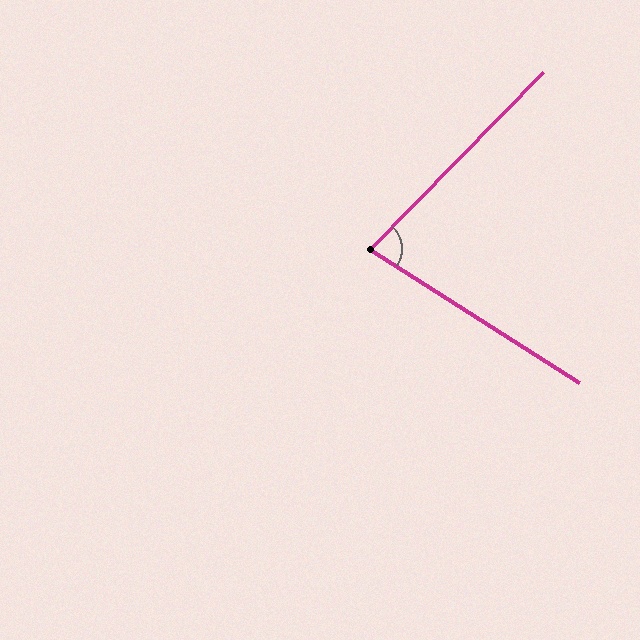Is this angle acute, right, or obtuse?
It is acute.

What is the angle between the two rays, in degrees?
Approximately 78 degrees.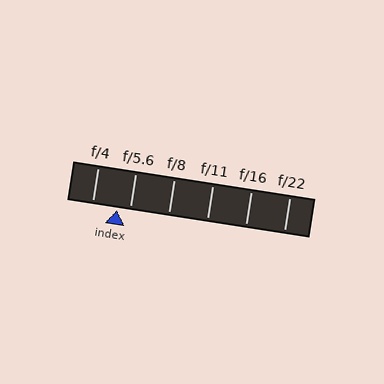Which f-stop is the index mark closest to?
The index mark is closest to f/5.6.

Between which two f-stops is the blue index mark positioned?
The index mark is between f/4 and f/5.6.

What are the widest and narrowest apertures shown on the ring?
The widest aperture shown is f/4 and the narrowest is f/22.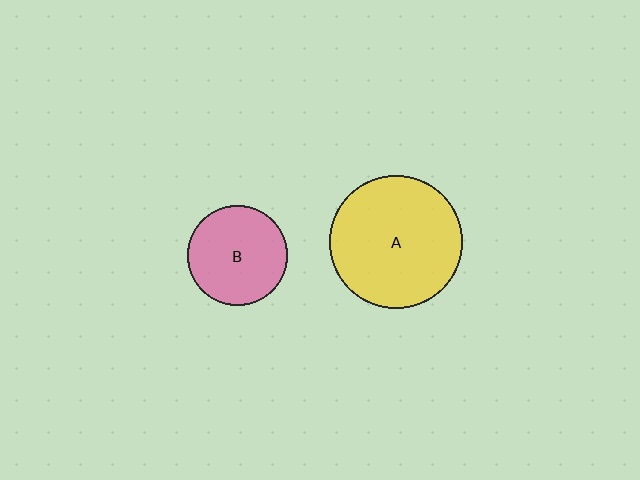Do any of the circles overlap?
No, none of the circles overlap.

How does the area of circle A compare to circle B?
Approximately 1.8 times.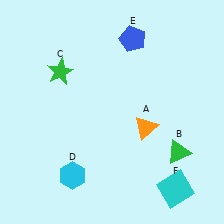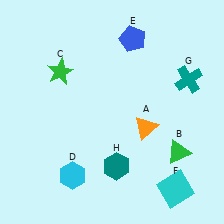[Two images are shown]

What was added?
A teal cross (G), a teal hexagon (H) were added in Image 2.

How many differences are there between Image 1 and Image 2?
There are 2 differences between the two images.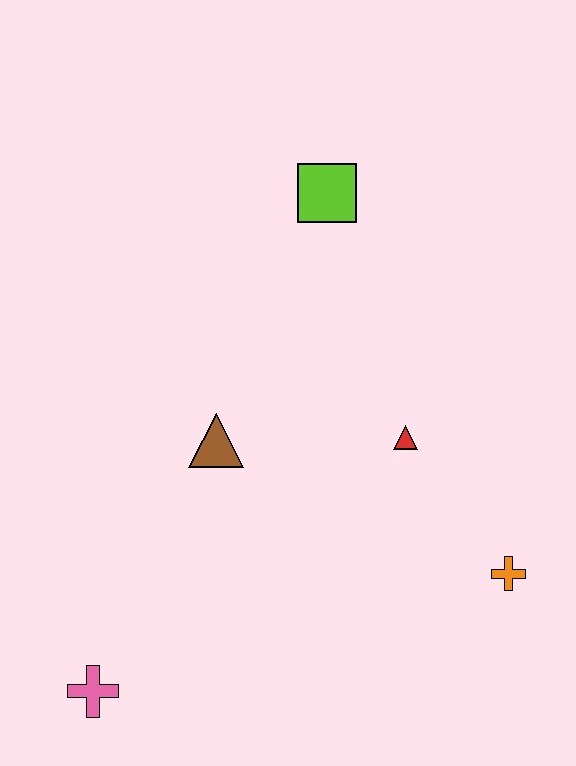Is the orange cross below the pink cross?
No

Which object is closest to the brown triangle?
The red triangle is closest to the brown triangle.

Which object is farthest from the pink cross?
The lime square is farthest from the pink cross.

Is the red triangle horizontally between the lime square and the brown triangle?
No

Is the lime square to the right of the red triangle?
No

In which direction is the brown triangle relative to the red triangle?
The brown triangle is to the left of the red triangle.